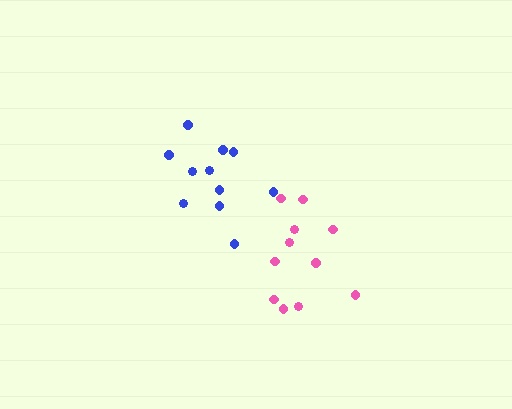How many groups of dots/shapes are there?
There are 2 groups.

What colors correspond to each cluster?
The clusters are colored: blue, pink.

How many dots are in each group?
Group 1: 11 dots, Group 2: 11 dots (22 total).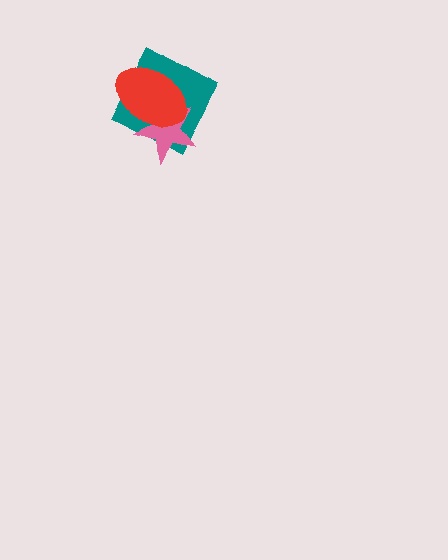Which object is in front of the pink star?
The red ellipse is in front of the pink star.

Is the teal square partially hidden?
Yes, it is partially covered by another shape.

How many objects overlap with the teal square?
2 objects overlap with the teal square.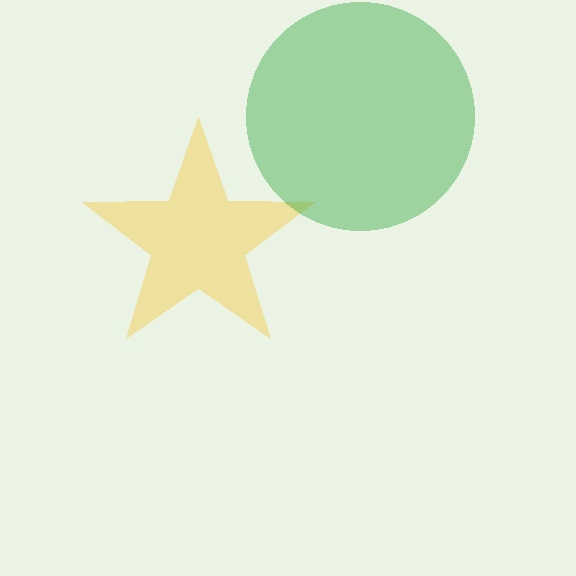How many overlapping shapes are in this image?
There are 2 overlapping shapes in the image.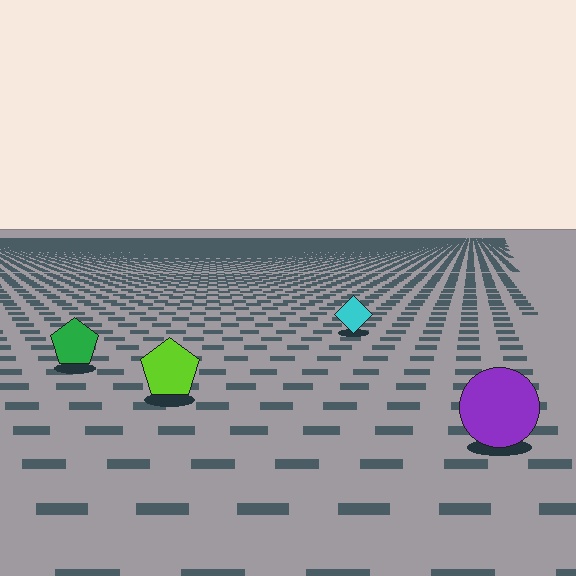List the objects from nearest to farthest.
From nearest to farthest: the purple circle, the lime pentagon, the green pentagon, the cyan diamond.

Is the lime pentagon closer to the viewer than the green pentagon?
Yes. The lime pentagon is closer — you can tell from the texture gradient: the ground texture is coarser near it.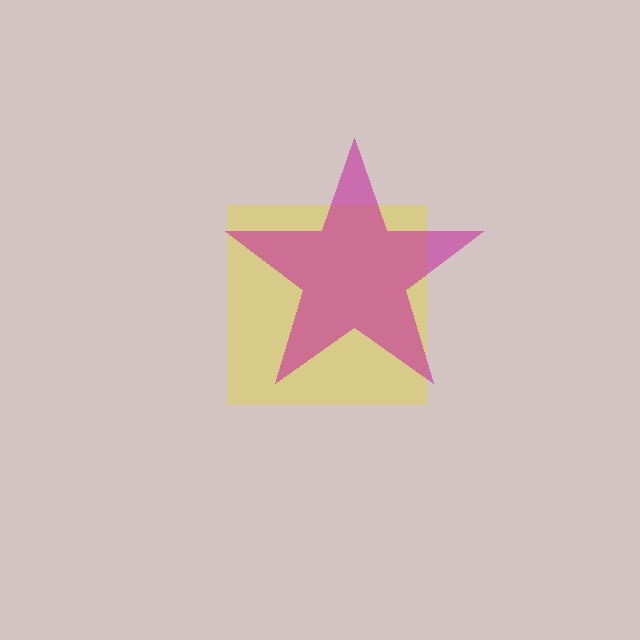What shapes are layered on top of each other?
The layered shapes are: a yellow square, a magenta star.